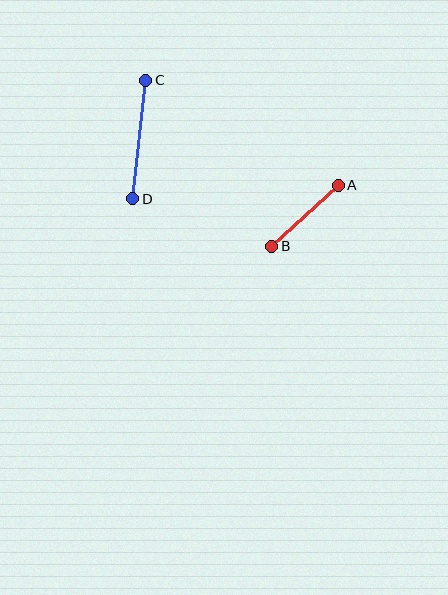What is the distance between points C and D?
The distance is approximately 120 pixels.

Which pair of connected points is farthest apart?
Points C and D are farthest apart.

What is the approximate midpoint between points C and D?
The midpoint is at approximately (139, 139) pixels.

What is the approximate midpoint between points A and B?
The midpoint is at approximately (305, 216) pixels.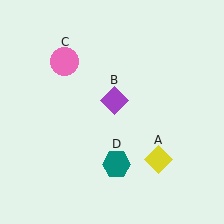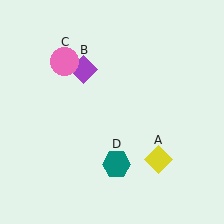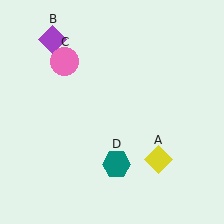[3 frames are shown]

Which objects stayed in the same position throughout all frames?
Yellow diamond (object A) and pink circle (object C) and teal hexagon (object D) remained stationary.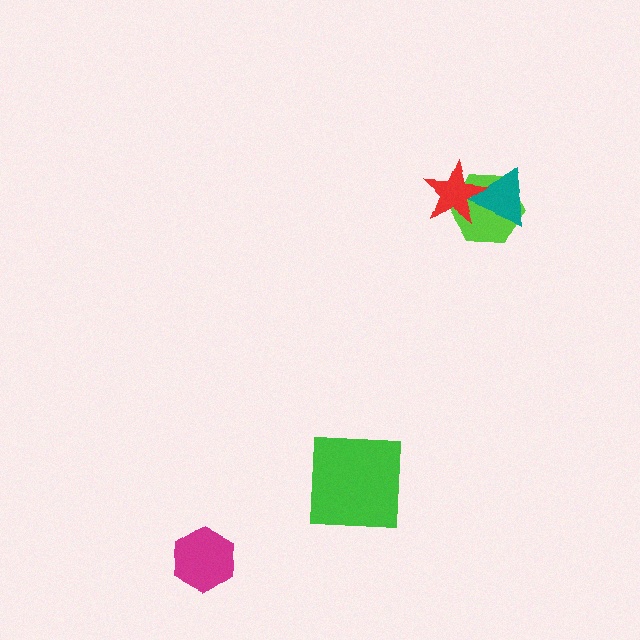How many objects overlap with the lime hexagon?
2 objects overlap with the lime hexagon.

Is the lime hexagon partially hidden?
Yes, it is partially covered by another shape.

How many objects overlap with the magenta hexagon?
0 objects overlap with the magenta hexagon.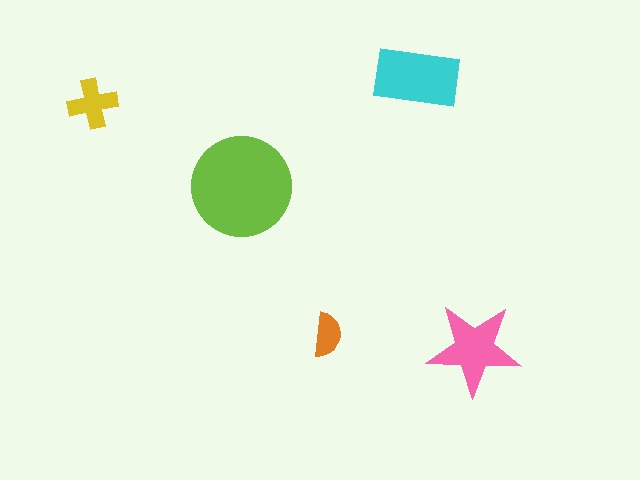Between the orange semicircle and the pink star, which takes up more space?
The pink star.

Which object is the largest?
The lime circle.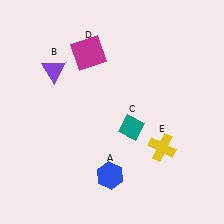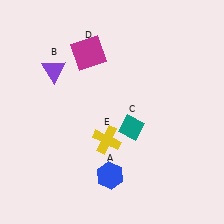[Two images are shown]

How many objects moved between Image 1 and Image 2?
1 object moved between the two images.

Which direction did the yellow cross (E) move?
The yellow cross (E) moved left.